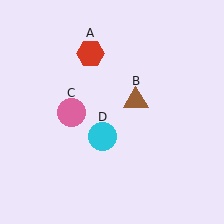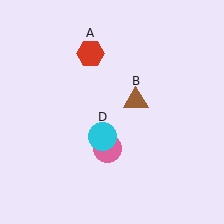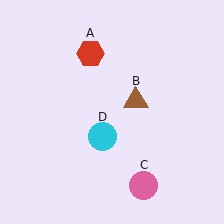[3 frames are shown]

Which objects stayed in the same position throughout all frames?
Red hexagon (object A) and brown triangle (object B) and cyan circle (object D) remained stationary.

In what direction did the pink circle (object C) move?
The pink circle (object C) moved down and to the right.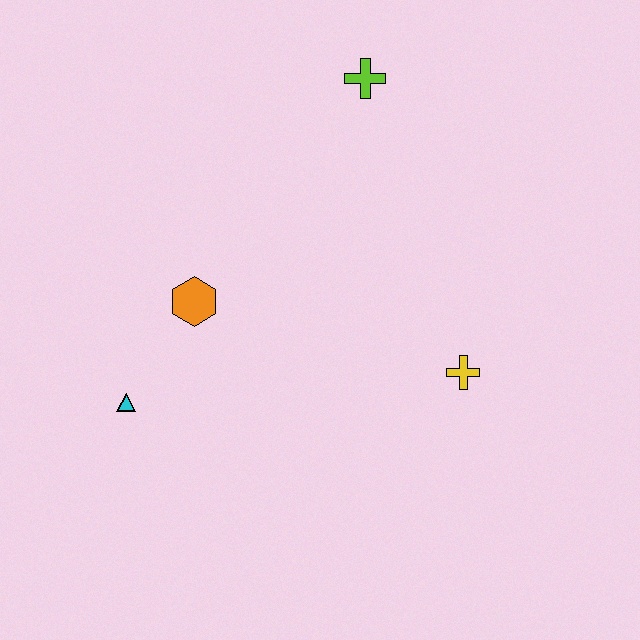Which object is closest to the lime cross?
The orange hexagon is closest to the lime cross.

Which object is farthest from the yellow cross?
The cyan triangle is farthest from the yellow cross.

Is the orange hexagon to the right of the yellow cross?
No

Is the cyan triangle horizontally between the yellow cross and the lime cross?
No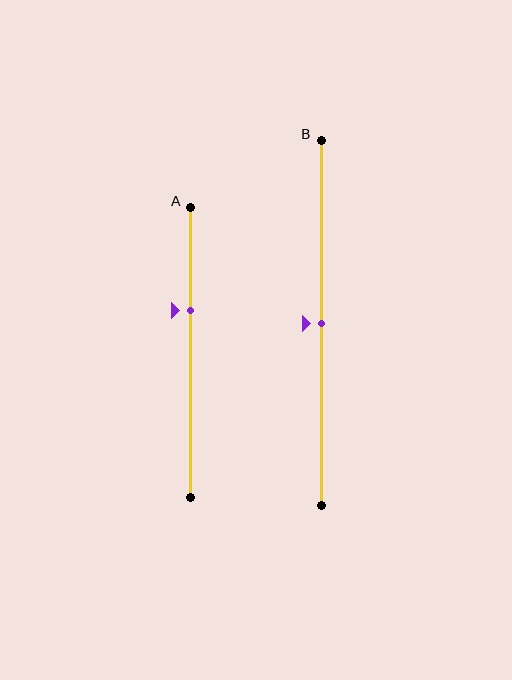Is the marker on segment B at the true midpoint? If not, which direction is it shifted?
Yes, the marker on segment B is at the true midpoint.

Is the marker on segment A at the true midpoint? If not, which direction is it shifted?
No, the marker on segment A is shifted upward by about 15% of the segment length.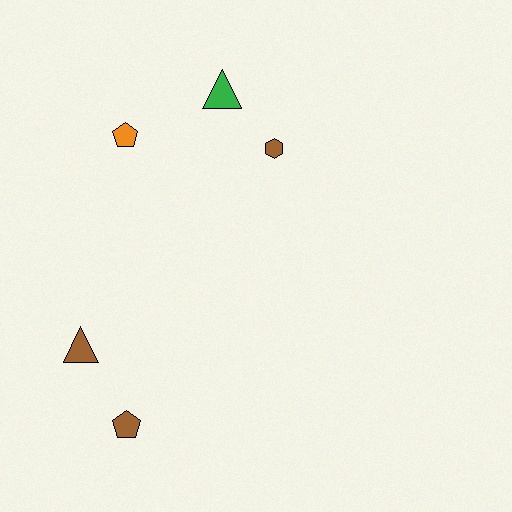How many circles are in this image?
There are no circles.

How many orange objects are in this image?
There is 1 orange object.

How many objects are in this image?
There are 5 objects.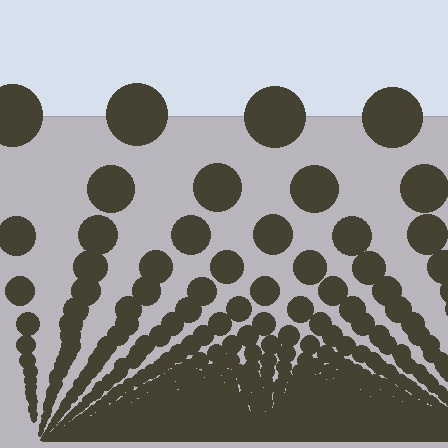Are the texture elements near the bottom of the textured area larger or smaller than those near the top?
Smaller. The gradient is inverted — elements near the bottom are smaller and denser.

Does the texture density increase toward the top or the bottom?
Density increases toward the bottom.